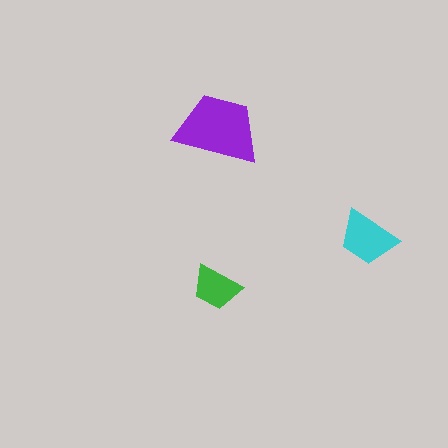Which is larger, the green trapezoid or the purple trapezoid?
The purple one.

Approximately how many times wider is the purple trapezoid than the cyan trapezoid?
About 1.5 times wider.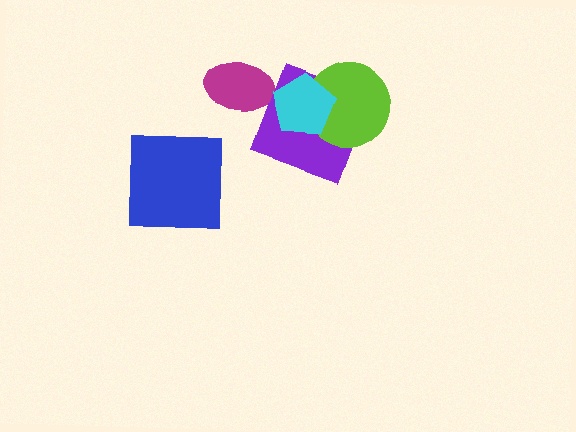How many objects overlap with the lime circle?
2 objects overlap with the lime circle.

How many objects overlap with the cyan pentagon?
2 objects overlap with the cyan pentagon.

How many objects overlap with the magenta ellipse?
0 objects overlap with the magenta ellipse.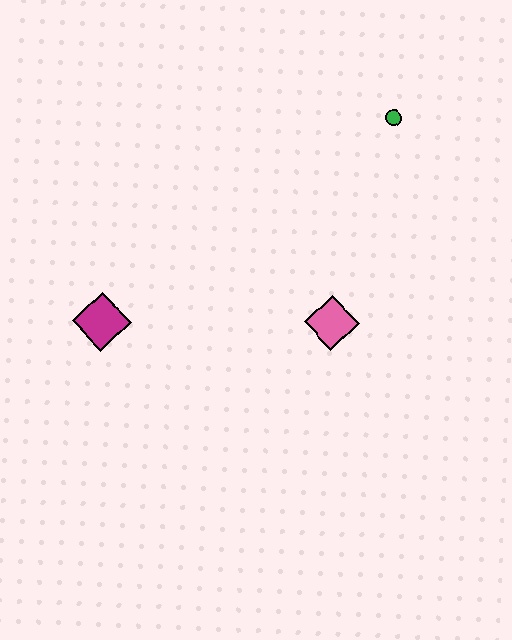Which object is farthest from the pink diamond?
The magenta diamond is farthest from the pink diamond.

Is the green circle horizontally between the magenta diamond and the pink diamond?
No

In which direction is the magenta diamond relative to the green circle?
The magenta diamond is to the left of the green circle.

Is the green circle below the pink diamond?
No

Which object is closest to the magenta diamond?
The pink diamond is closest to the magenta diamond.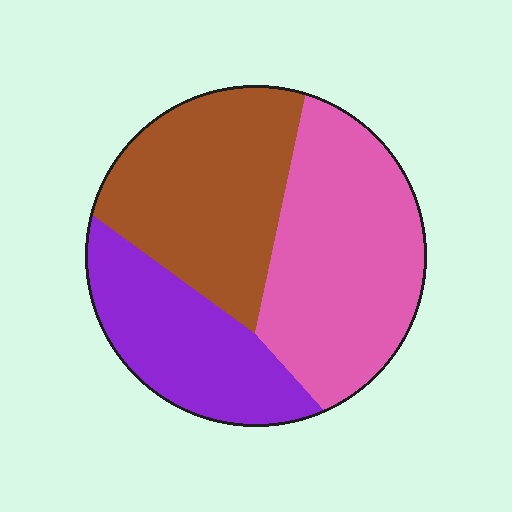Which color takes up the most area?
Pink, at roughly 40%.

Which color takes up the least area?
Purple, at roughly 25%.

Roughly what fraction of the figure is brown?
Brown covers 35% of the figure.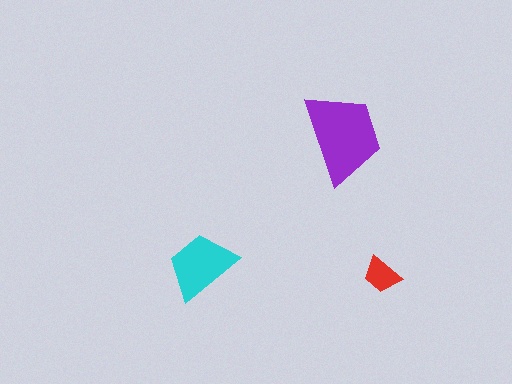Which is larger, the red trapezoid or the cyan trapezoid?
The cyan one.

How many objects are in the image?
There are 3 objects in the image.